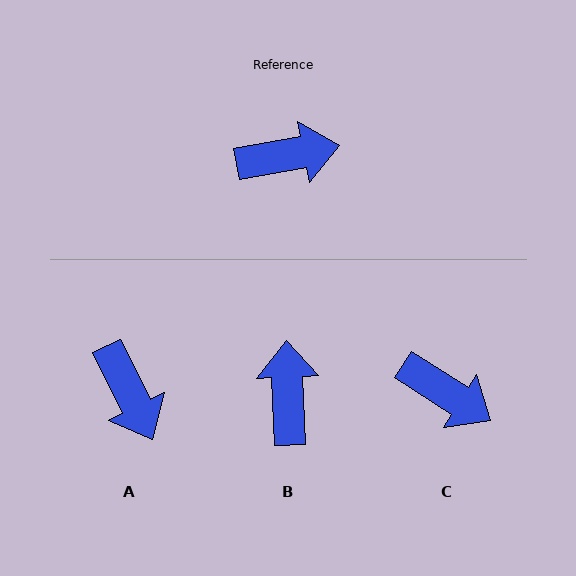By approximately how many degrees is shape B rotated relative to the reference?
Approximately 82 degrees counter-clockwise.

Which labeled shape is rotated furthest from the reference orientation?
B, about 82 degrees away.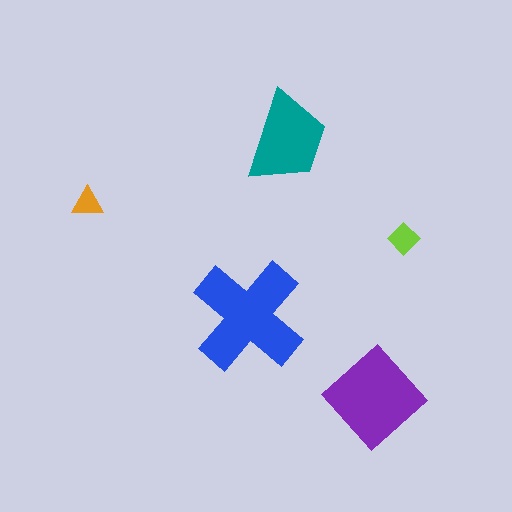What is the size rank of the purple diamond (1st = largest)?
2nd.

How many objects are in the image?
There are 5 objects in the image.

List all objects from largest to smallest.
The blue cross, the purple diamond, the teal trapezoid, the lime diamond, the orange triangle.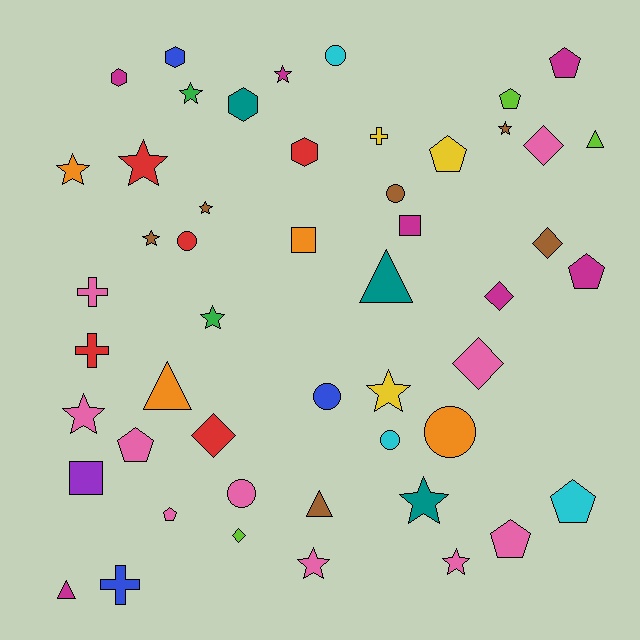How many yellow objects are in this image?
There are 3 yellow objects.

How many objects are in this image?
There are 50 objects.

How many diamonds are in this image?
There are 6 diamonds.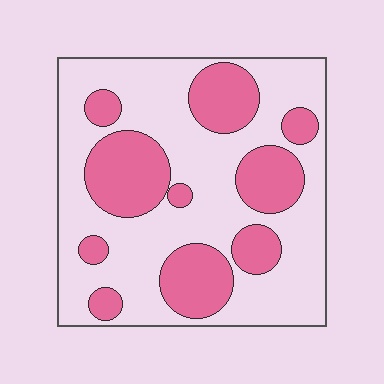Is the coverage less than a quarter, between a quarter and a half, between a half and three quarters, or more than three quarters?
Between a quarter and a half.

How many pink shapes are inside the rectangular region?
10.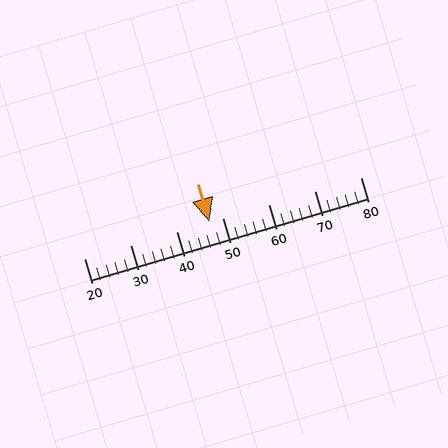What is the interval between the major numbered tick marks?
The major tick marks are spaced 10 units apart.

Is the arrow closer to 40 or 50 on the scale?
The arrow is closer to 50.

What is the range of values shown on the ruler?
The ruler shows values from 20 to 80.